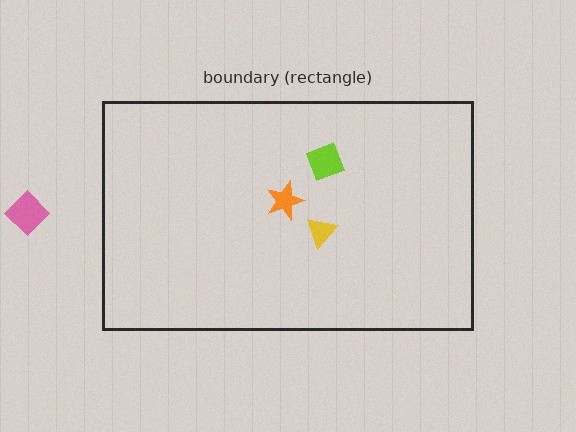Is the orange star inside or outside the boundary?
Inside.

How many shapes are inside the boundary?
3 inside, 1 outside.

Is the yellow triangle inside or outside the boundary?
Inside.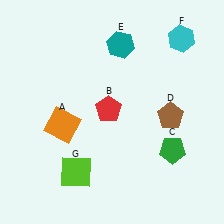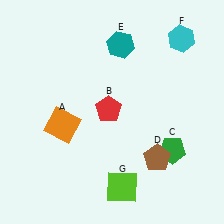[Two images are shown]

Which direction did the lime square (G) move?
The lime square (G) moved right.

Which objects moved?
The objects that moved are: the brown pentagon (D), the lime square (G).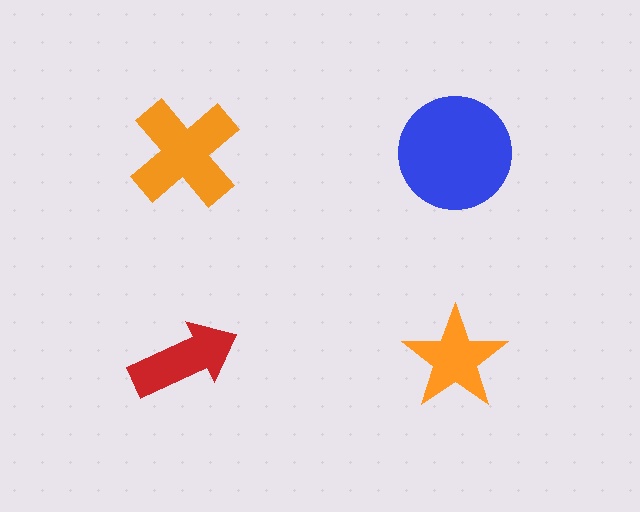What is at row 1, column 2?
A blue circle.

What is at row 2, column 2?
An orange star.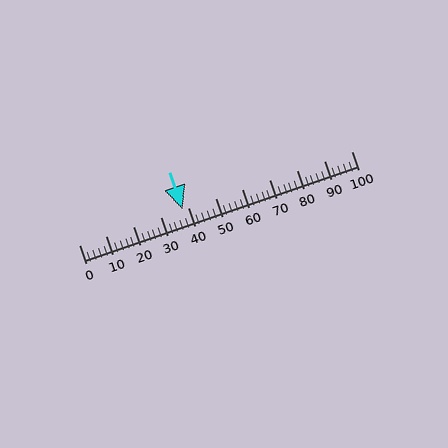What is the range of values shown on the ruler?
The ruler shows values from 0 to 100.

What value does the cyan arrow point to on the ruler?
The cyan arrow points to approximately 38.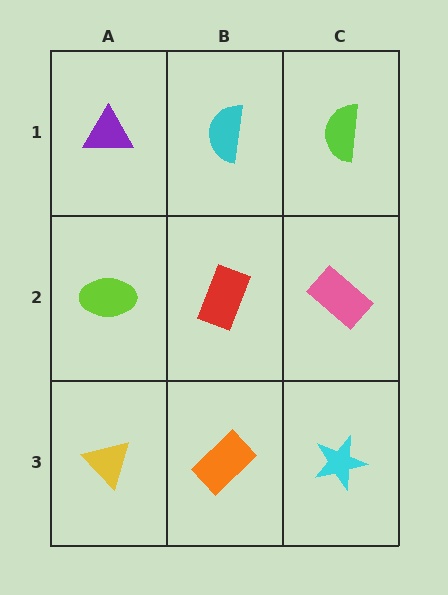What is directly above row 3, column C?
A pink rectangle.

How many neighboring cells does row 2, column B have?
4.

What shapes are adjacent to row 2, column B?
A cyan semicircle (row 1, column B), an orange rectangle (row 3, column B), a lime ellipse (row 2, column A), a pink rectangle (row 2, column C).